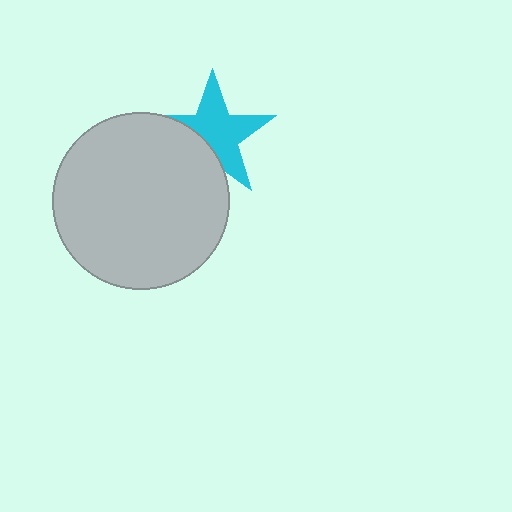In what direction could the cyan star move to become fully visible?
The cyan star could move toward the upper-right. That would shift it out from behind the light gray circle entirely.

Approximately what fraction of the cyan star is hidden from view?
Roughly 34% of the cyan star is hidden behind the light gray circle.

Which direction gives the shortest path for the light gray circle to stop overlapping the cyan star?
Moving toward the lower-left gives the shortest separation.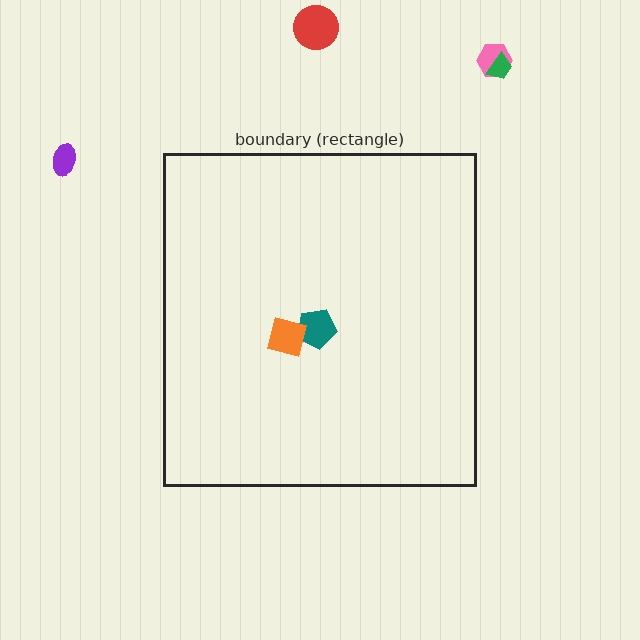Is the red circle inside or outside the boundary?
Outside.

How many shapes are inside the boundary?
2 inside, 4 outside.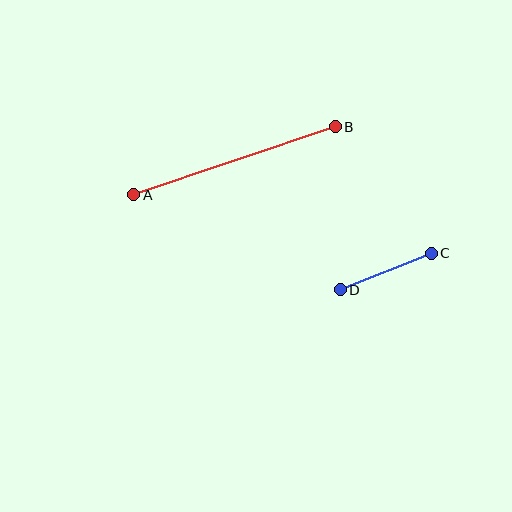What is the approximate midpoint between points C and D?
The midpoint is at approximately (386, 272) pixels.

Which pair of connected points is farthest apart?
Points A and B are farthest apart.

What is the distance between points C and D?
The distance is approximately 98 pixels.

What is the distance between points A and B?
The distance is approximately 213 pixels.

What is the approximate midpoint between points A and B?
The midpoint is at approximately (234, 161) pixels.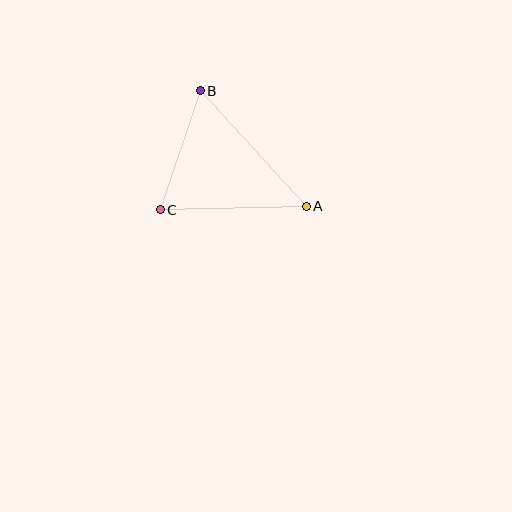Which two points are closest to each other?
Points B and C are closest to each other.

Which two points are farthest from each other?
Points A and B are farthest from each other.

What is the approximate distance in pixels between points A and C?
The distance between A and C is approximately 146 pixels.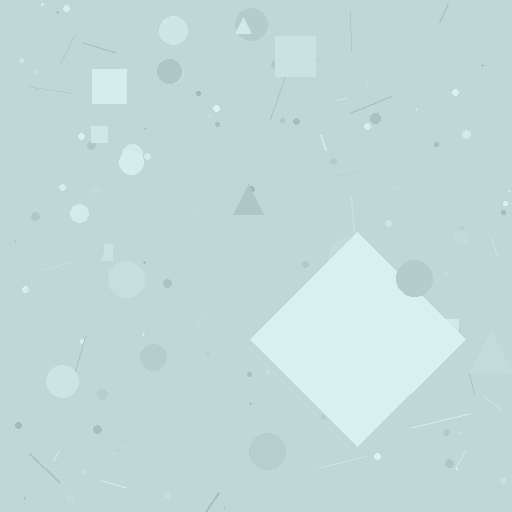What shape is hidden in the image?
A diamond is hidden in the image.